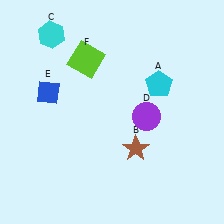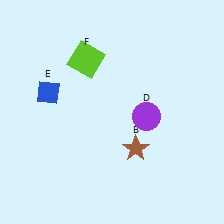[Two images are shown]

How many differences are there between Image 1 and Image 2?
There are 2 differences between the two images.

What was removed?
The cyan hexagon (C), the cyan pentagon (A) were removed in Image 2.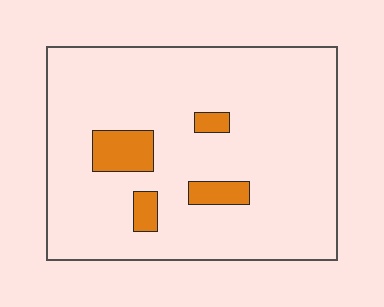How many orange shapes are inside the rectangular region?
4.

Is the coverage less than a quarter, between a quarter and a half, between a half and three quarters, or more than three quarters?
Less than a quarter.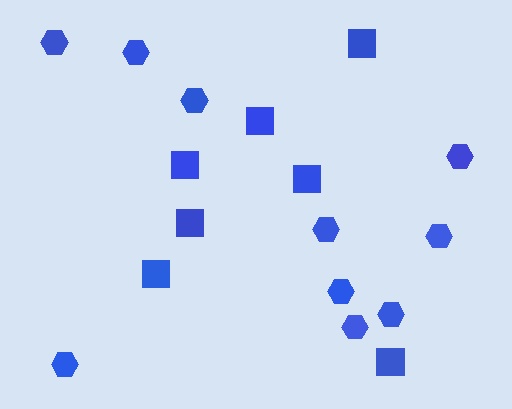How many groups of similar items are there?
There are 2 groups: one group of squares (7) and one group of hexagons (10).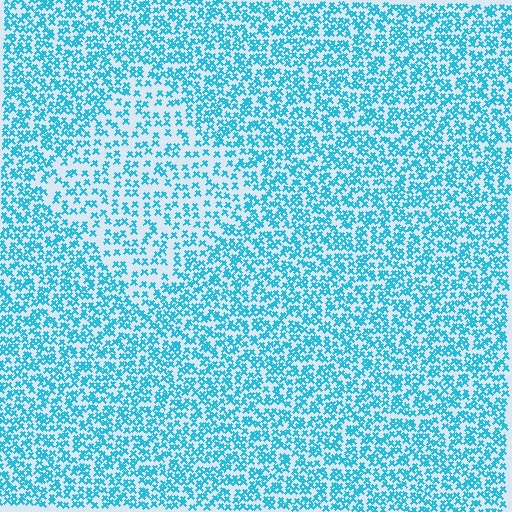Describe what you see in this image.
The image contains small cyan elements arranged at two different densities. A diamond-shaped region is visible where the elements are less densely packed than the surrounding area.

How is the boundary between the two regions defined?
The boundary is defined by a change in element density (approximately 1.8x ratio). All elements are the same color, size, and shape.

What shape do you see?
I see a diamond.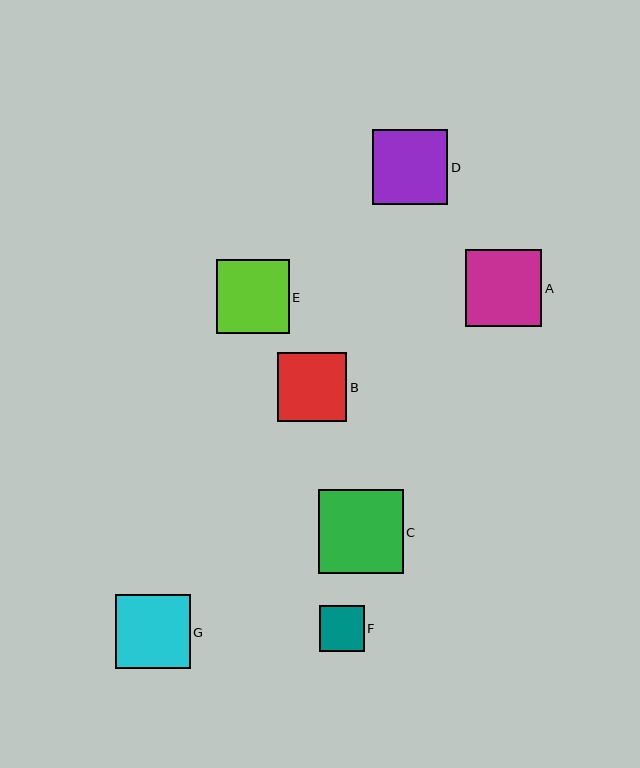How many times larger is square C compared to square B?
Square C is approximately 1.2 times the size of square B.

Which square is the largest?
Square C is the largest with a size of approximately 84 pixels.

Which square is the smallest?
Square F is the smallest with a size of approximately 45 pixels.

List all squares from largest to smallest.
From largest to smallest: C, A, D, G, E, B, F.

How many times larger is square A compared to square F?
Square A is approximately 1.7 times the size of square F.